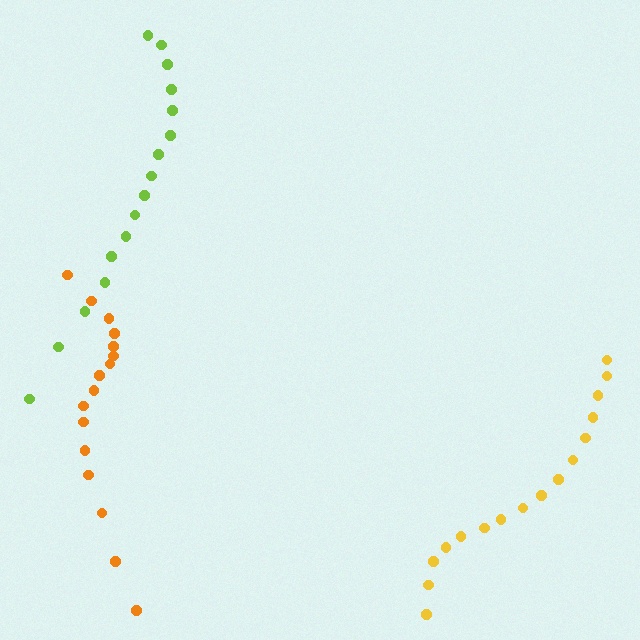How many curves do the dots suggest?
There are 3 distinct paths.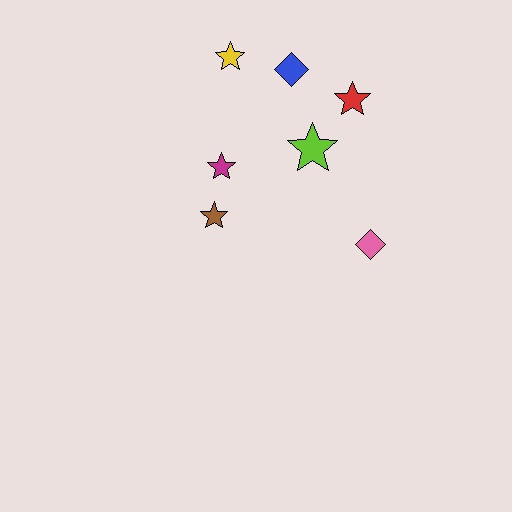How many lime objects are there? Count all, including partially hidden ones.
There is 1 lime object.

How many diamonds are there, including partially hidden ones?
There are 2 diamonds.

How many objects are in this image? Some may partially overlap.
There are 7 objects.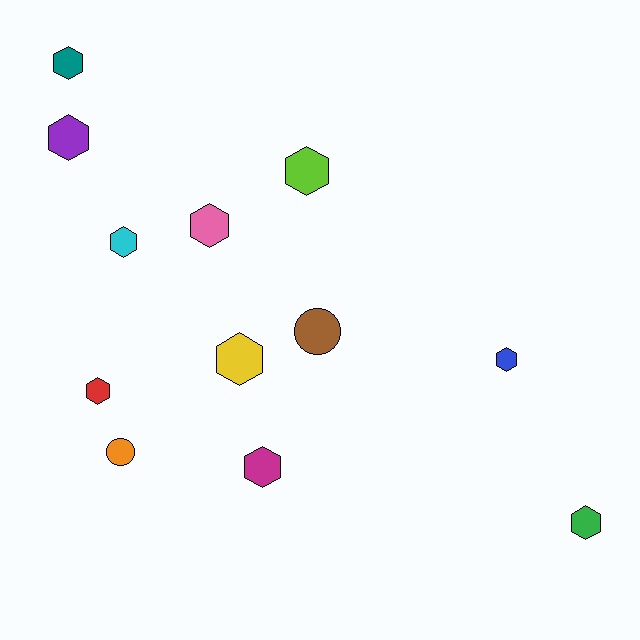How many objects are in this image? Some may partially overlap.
There are 12 objects.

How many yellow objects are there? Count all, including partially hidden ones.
There is 1 yellow object.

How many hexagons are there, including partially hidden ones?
There are 10 hexagons.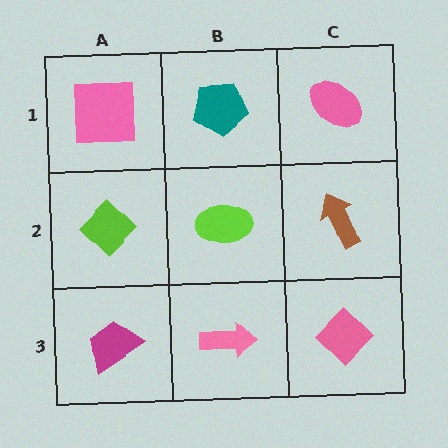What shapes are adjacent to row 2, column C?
A pink ellipse (row 1, column C), a pink diamond (row 3, column C), a lime ellipse (row 2, column B).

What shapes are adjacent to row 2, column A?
A pink square (row 1, column A), a magenta trapezoid (row 3, column A), a lime ellipse (row 2, column B).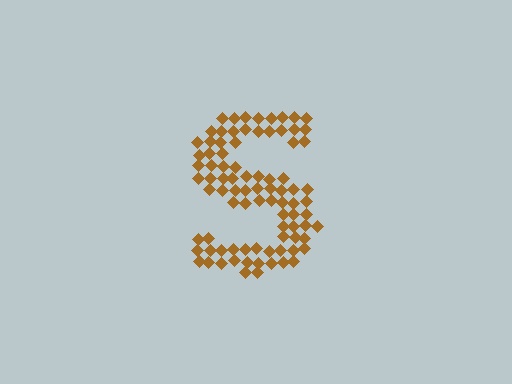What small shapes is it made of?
It is made of small diamonds.